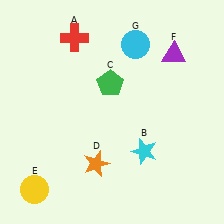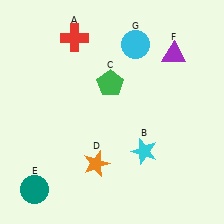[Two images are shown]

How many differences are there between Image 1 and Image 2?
There is 1 difference between the two images.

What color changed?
The circle (E) changed from yellow in Image 1 to teal in Image 2.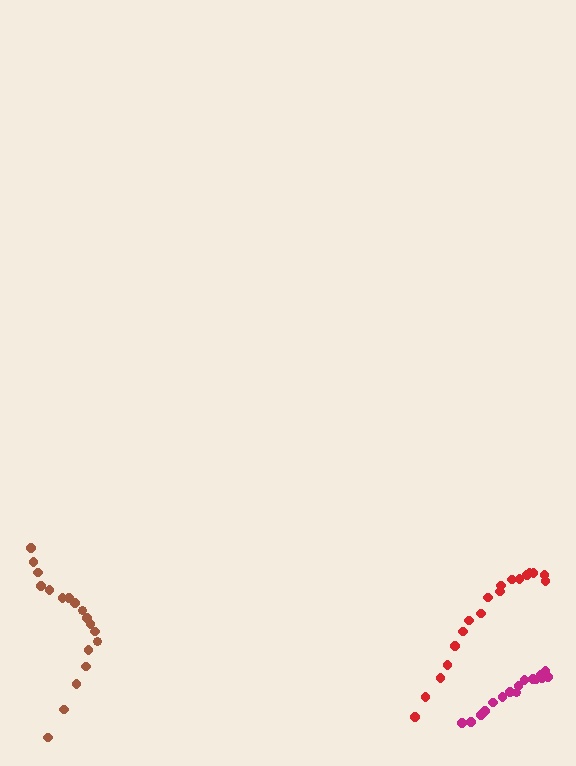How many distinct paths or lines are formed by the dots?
There are 3 distinct paths.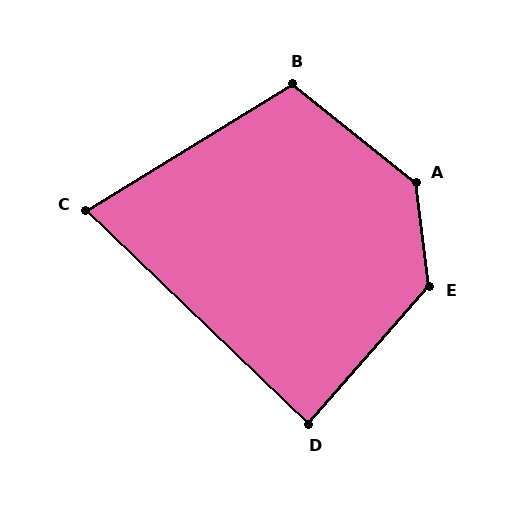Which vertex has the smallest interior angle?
C, at approximately 75 degrees.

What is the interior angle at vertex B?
Approximately 110 degrees (obtuse).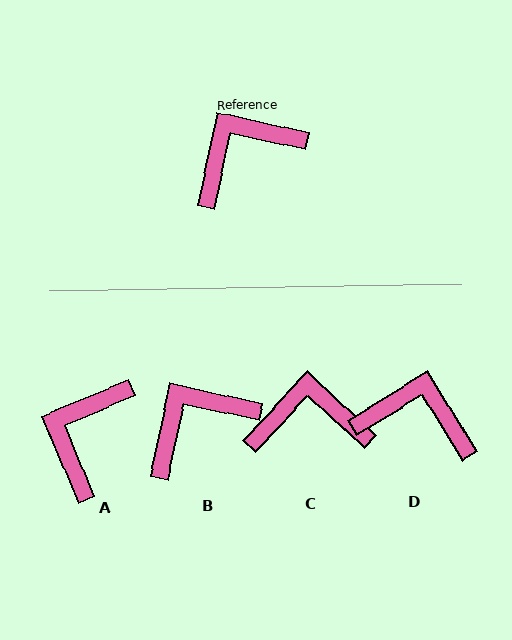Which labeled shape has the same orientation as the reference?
B.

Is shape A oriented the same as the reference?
No, it is off by about 35 degrees.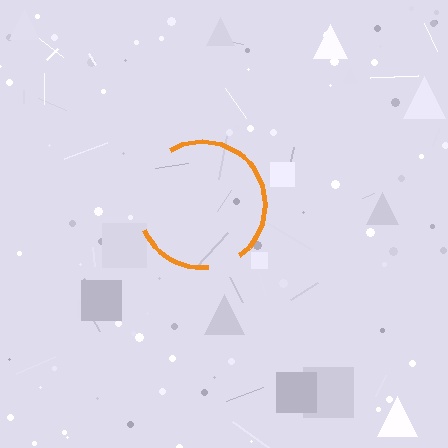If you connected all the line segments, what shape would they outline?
They would outline a circle.